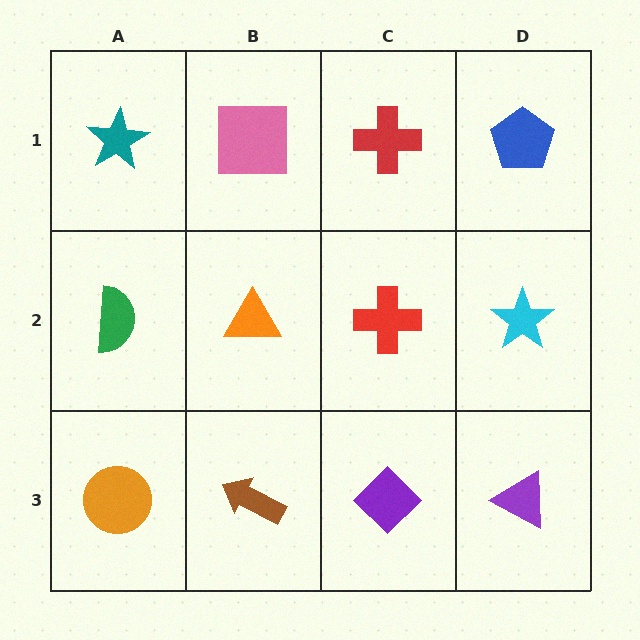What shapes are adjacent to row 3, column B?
An orange triangle (row 2, column B), an orange circle (row 3, column A), a purple diamond (row 3, column C).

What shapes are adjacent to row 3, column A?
A green semicircle (row 2, column A), a brown arrow (row 3, column B).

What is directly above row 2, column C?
A red cross.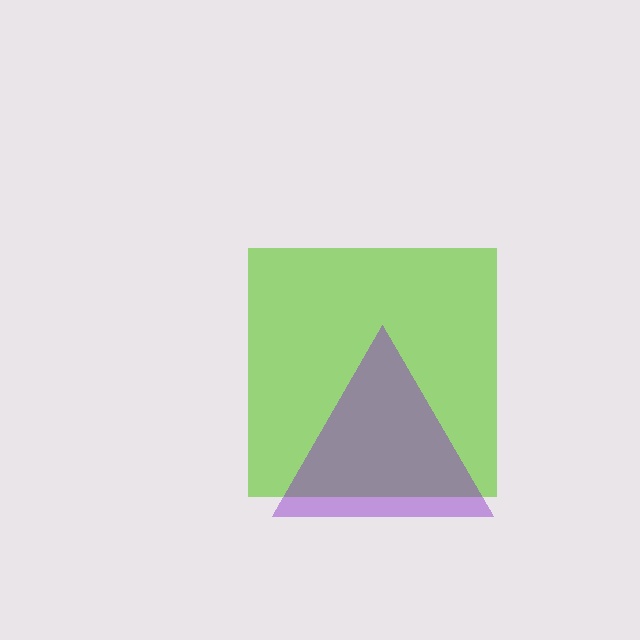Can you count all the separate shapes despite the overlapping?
Yes, there are 2 separate shapes.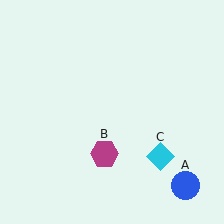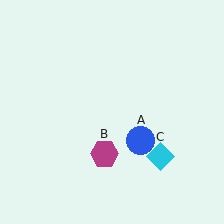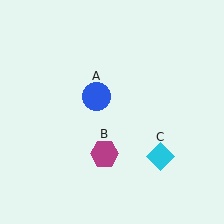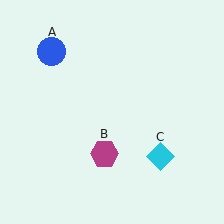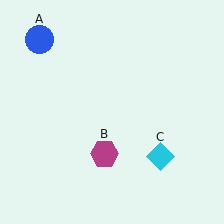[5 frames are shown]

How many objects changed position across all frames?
1 object changed position: blue circle (object A).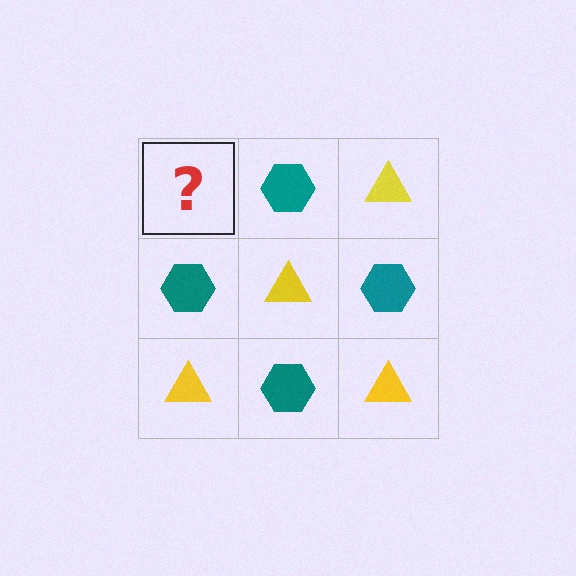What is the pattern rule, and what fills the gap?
The rule is that it alternates yellow triangle and teal hexagon in a checkerboard pattern. The gap should be filled with a yellow triangle.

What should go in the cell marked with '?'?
The missing cell should contain a yellow triangle.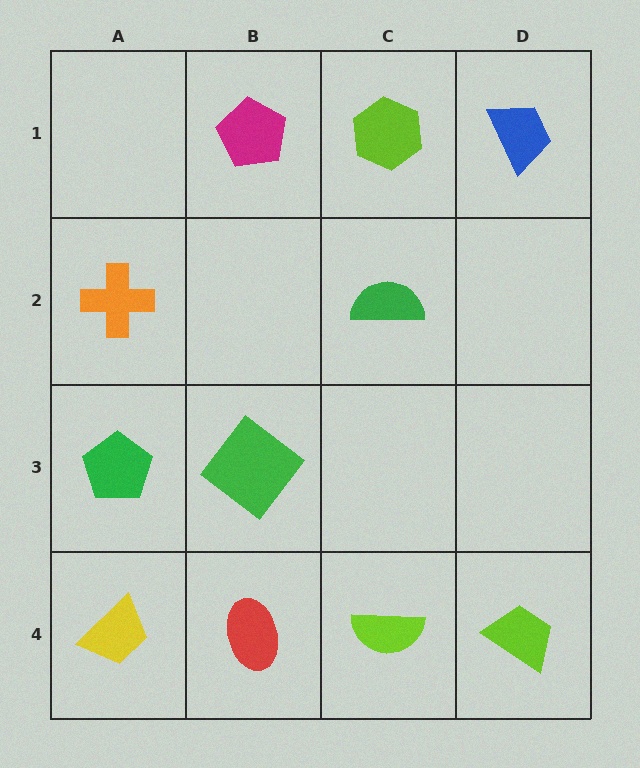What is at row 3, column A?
A green pentagon.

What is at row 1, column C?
A lime hexagon.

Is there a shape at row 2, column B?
No, that cell is empty.